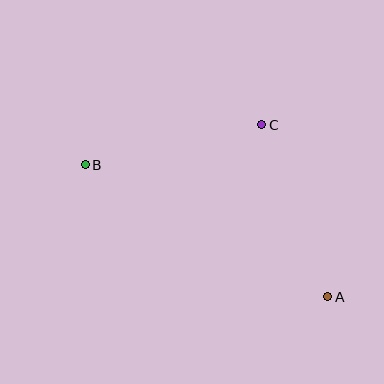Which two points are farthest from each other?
Points A and B are farthest from each other.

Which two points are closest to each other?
Points B and C are closest to each other.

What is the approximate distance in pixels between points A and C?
The distance between A and C is approximately 184 pixels.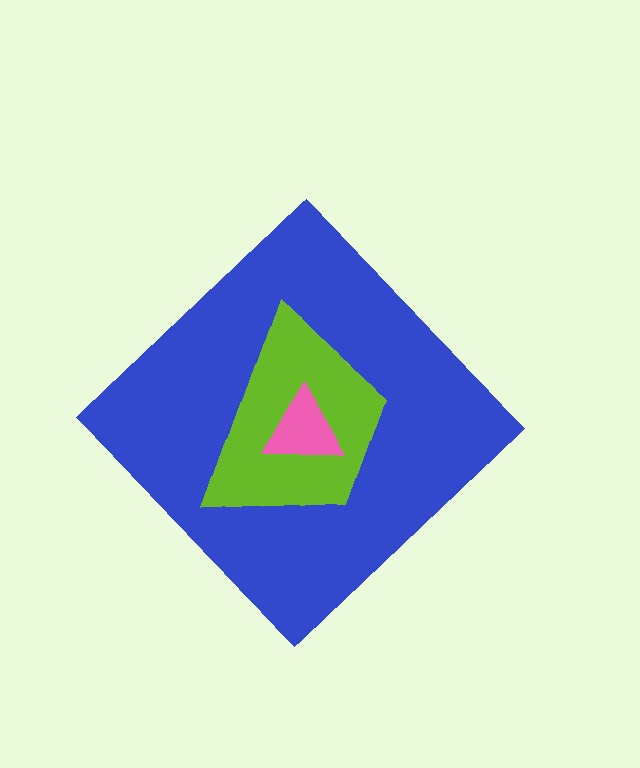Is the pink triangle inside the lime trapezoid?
Yes.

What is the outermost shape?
The blue diamond.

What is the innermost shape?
The pink triangle.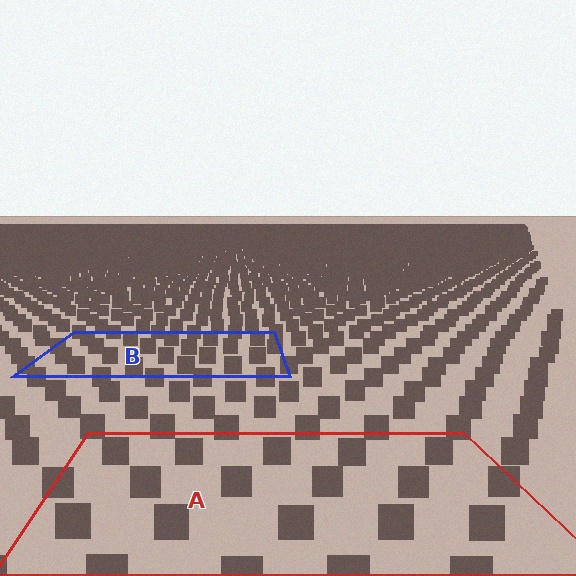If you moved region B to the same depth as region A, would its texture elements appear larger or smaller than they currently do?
They would appear larger. At a closer depth, the same texture elements are projected at a bigger on-screen size.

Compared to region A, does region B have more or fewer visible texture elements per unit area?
Region B has more texture elements per unit area — they are packed more densely because it is farther away.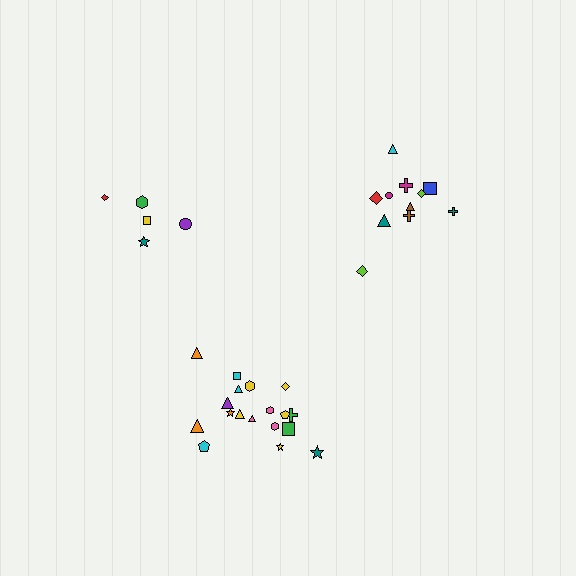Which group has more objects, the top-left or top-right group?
The top-right group.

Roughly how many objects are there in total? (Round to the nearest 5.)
Roughly 35 objects in total.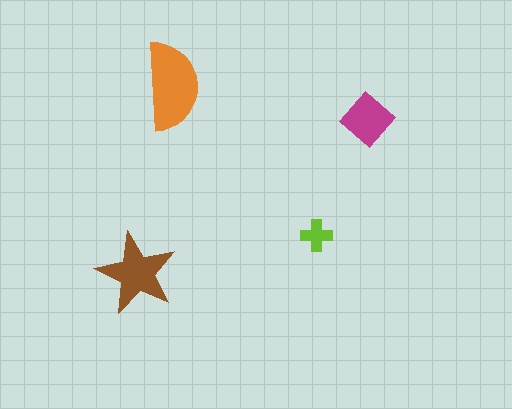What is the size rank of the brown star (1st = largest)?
2nd.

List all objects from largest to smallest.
The orange semicircle, the brown star, the magenta diamond, the lime cross.